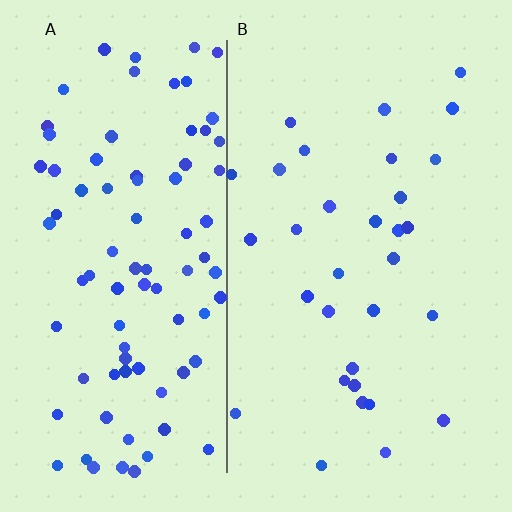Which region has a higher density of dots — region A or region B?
A (the left).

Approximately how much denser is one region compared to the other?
Approximately 2.8× — region A over region B.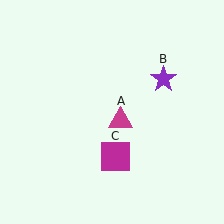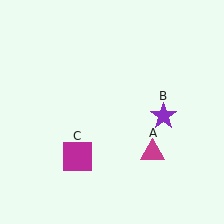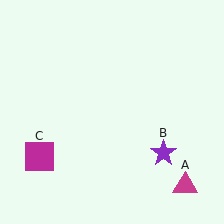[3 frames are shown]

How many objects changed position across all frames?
3 objects changed position: magenta triangle (object A), purple star (object B), magenta square (object C).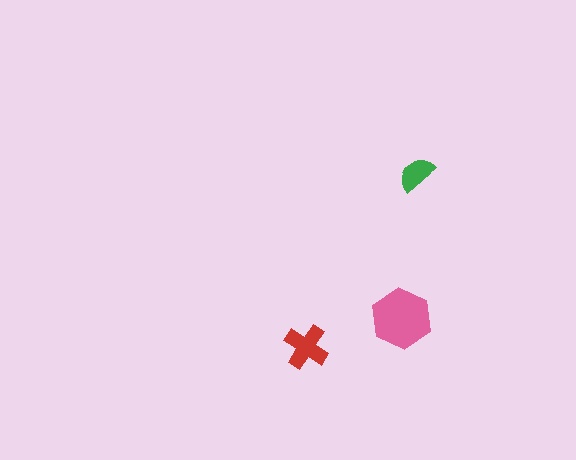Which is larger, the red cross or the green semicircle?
The red cross.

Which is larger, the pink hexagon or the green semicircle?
The pink hexagon.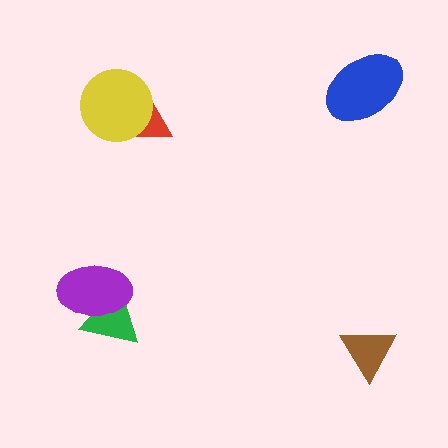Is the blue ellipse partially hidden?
No, no other shape covers it.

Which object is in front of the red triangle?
The yellow circle is in front of the red triangle.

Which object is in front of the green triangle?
The purple ellipse is in front of the green triangle.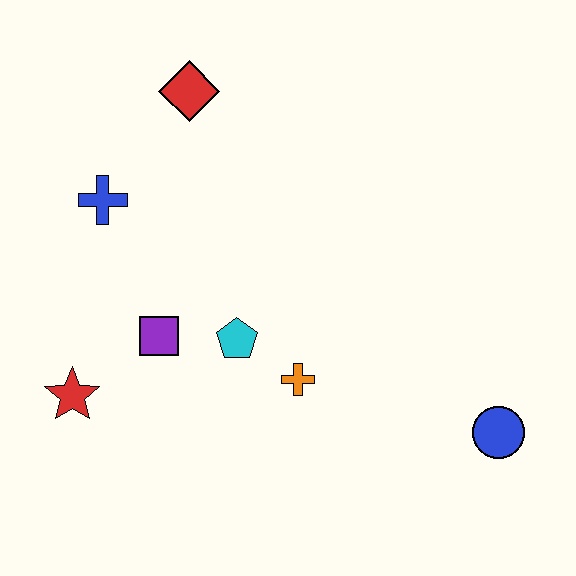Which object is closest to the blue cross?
The red diamond is closest to the blue cross.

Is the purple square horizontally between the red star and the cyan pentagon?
Yes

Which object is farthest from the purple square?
The blue circle is farthest from the purple square.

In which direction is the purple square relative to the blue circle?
The purple square is to the left of the blue circle.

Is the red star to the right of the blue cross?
No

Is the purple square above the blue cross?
No